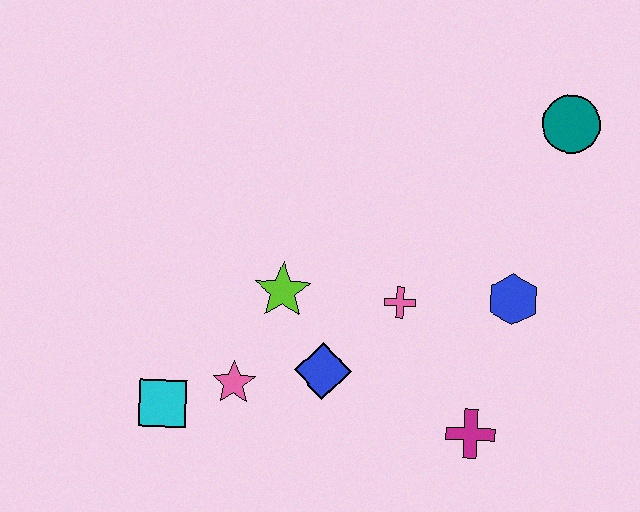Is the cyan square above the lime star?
No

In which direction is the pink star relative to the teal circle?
The pink star is to the left of the teal circle.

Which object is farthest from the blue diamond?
The teal circle is farthest from the blue diamond.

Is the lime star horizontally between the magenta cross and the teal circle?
No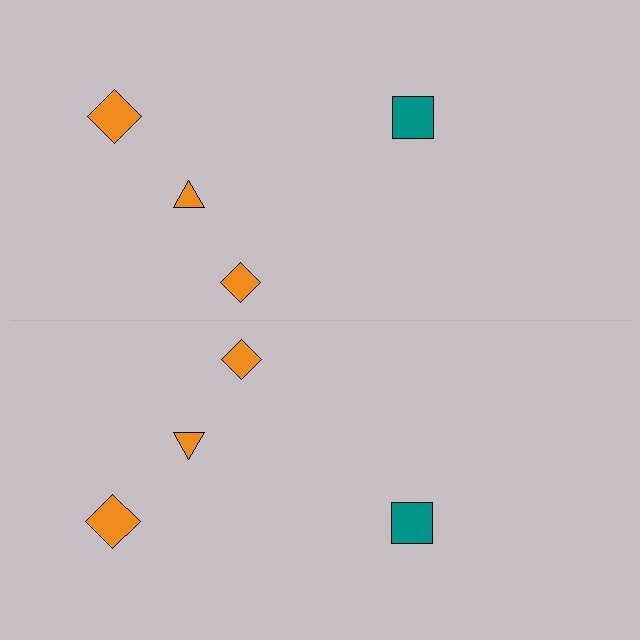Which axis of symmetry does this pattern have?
The pattern has a horizontal axis of symmetry running through the center of the image.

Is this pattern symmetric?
Yes, this pattern has bilateral (reflection) symmetry.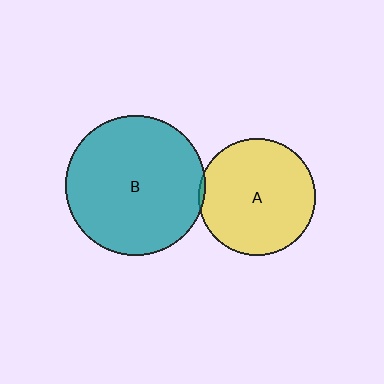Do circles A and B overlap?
Yes.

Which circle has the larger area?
Circle B (teal).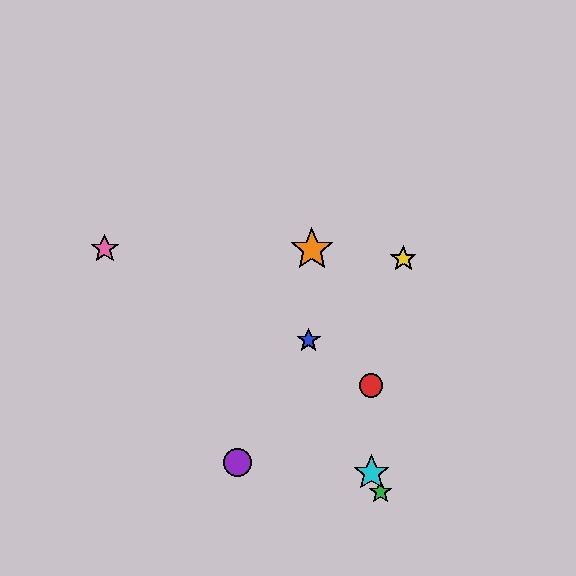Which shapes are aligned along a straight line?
The blue star, the green star, the cyan star are aligned along a straight line.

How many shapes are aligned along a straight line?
3 shapes (the blue star, the green star, the cyan star) are aligned along a straight line.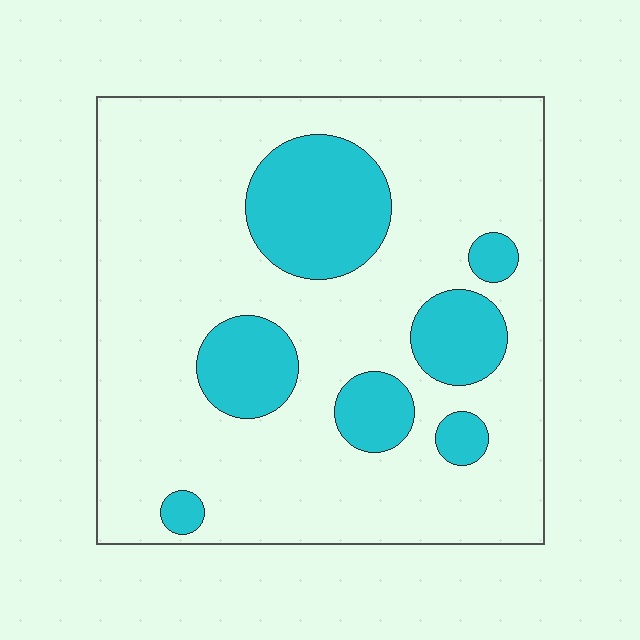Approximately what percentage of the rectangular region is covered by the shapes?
Approximately 20%.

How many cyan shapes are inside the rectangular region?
7.